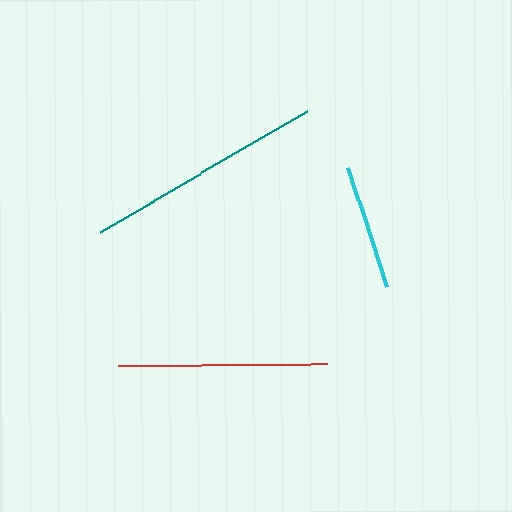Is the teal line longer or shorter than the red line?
The teal line is longer than the red line.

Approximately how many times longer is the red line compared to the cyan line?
The red line is approximately 1.7 times the length of the cyan line.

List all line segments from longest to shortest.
From longest to shortest: teal, red, cyan.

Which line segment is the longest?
The teal line is the longest at approximately 239 pixels.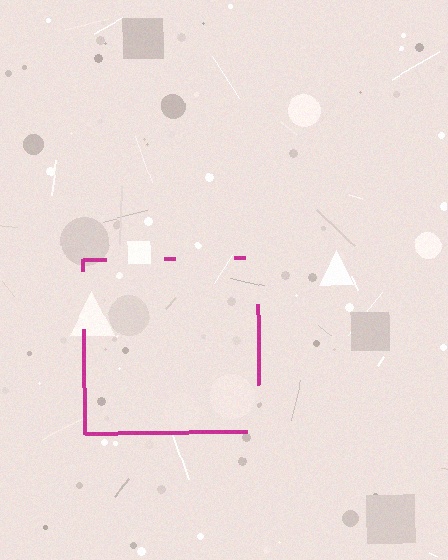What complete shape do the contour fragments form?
The contour fragments form a square.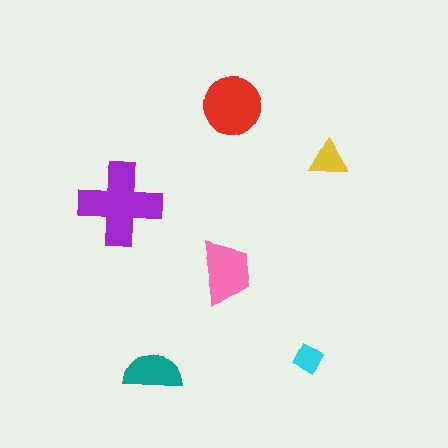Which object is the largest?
The purple cross.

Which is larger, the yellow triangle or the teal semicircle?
The teal semicircle.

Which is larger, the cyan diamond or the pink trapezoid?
The pink trapezoid.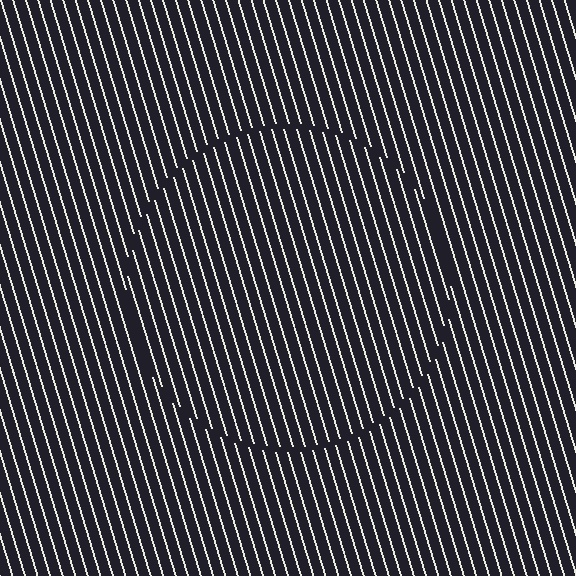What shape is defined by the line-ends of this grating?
An illusory circle. The interior of the shape contains the same grating, shifted by half a period — the contour is defined by the phase discontinuity where line-ends from the inner and outer gratings abut.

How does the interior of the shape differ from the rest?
The interior of the shape contains the same grating, shifted by half a period — the contour is defined by the phase discontinuity where line-ends from the inner and outer gratings abut.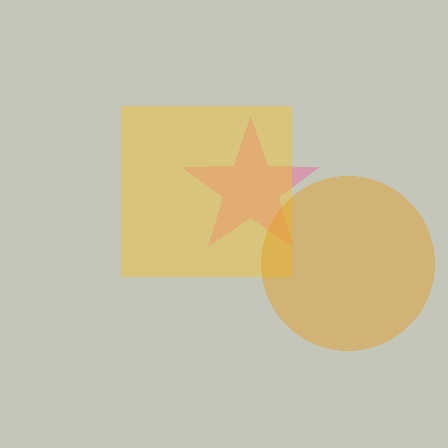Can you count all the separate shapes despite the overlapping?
Yes, there are 3 separate shapes.